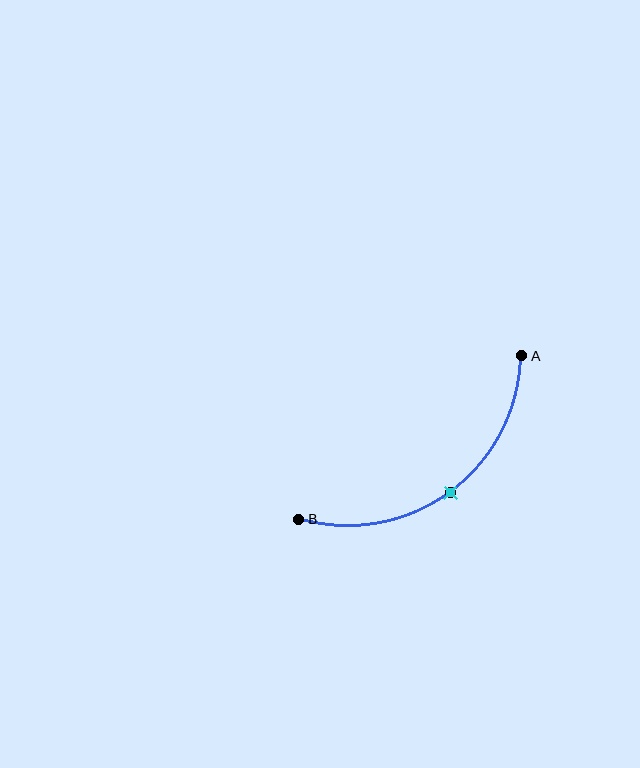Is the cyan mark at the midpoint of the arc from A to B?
Yes. The cyan mark lies on the arc at equal arc-length from both A and B — it is the arc midpoint.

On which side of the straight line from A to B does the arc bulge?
The arc bulges below and to the right of the straight line connecting A and B.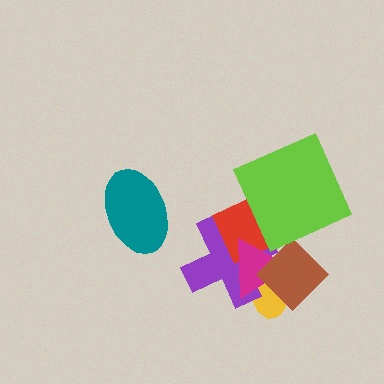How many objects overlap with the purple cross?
4 objects overlap with the purple cross.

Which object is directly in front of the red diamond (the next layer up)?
The magenta triangle is directly in front of the red diamond.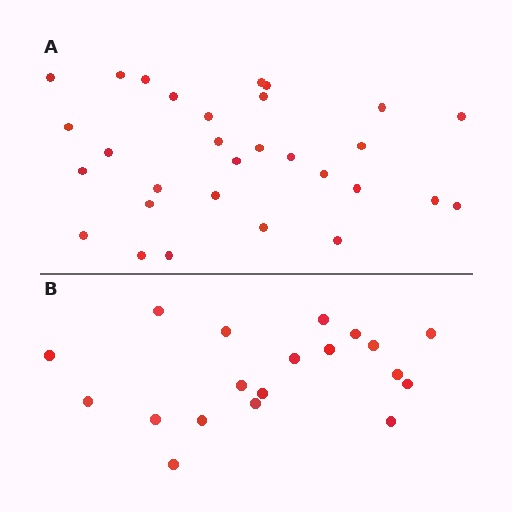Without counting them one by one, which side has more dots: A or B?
Region A (the top region) has more dots.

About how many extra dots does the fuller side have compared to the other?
Region A has roughly 12 or so more dots than region B.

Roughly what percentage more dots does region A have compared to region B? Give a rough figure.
About 60% more.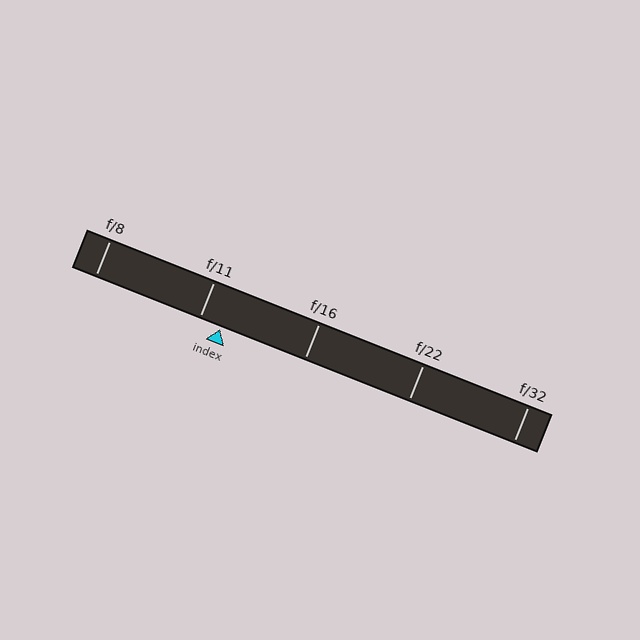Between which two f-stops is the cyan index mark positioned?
The index mark is between f/11 and f/16.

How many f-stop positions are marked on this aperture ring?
There are 5 f-stop positions marked.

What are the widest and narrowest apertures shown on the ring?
The widest aperture shown is f/8 and the narrowest is f/32.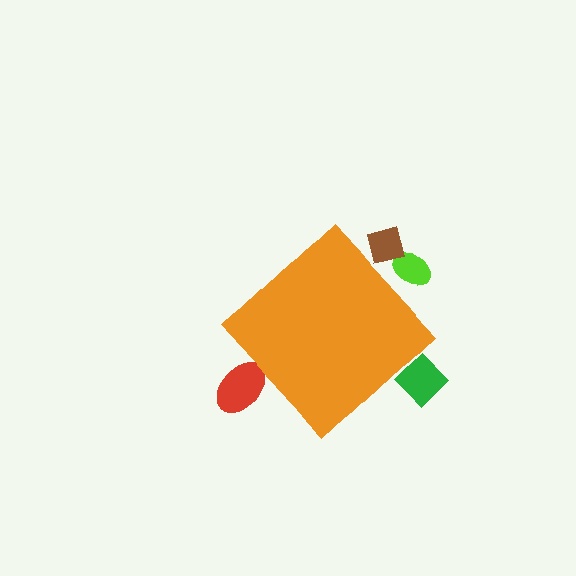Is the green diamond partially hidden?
Yes, the green diamond is partially hidden behind the orange diamond.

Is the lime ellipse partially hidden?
Yes, the lime ellipse is partially hidden behind the orange diamond.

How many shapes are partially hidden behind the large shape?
4 shapes are partially hidden.